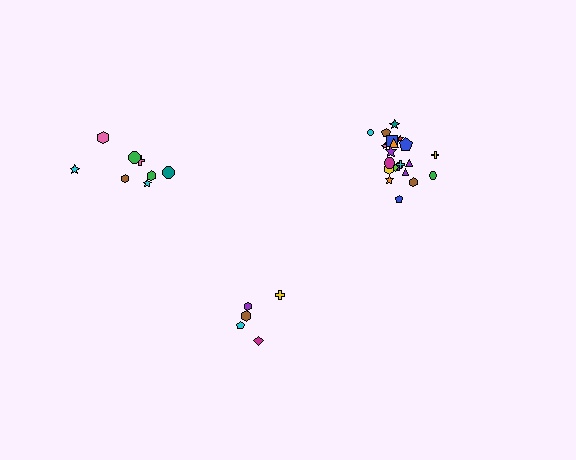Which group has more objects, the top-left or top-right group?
The top-right group.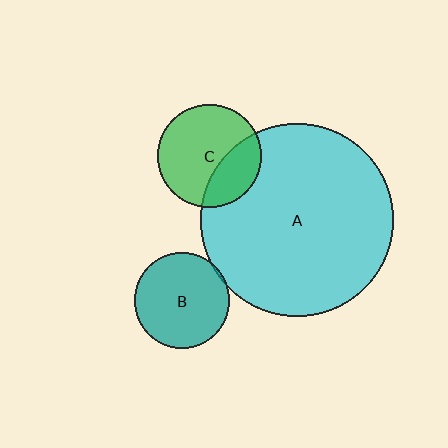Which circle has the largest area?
Circle A (cyan).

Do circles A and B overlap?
Yes.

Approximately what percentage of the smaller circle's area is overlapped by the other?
Approximately 5%.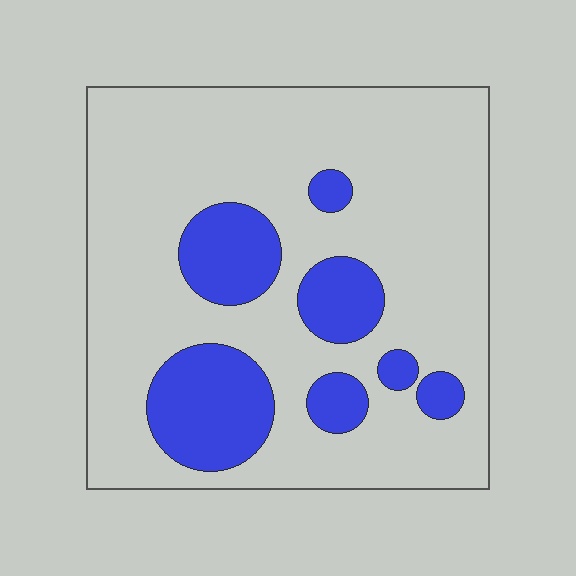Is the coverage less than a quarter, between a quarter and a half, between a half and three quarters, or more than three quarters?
Less than a quarter.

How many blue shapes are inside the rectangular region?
7.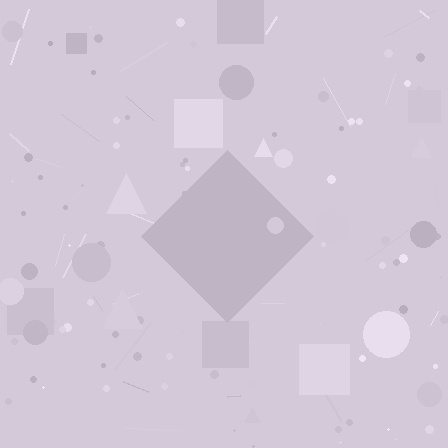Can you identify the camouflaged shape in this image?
The camouflaged shape is a diamond.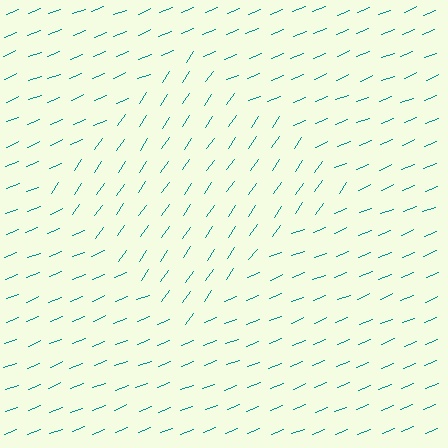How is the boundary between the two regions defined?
The boundary is defined purely by a change in line orientation (approximately 33 degrees difference). All lines are the same color and thickness.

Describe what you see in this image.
The image is filled with small teal line segments. A diamond region in the image has lines oriented differently from the surrounding lines, creating a visible texture boundary.